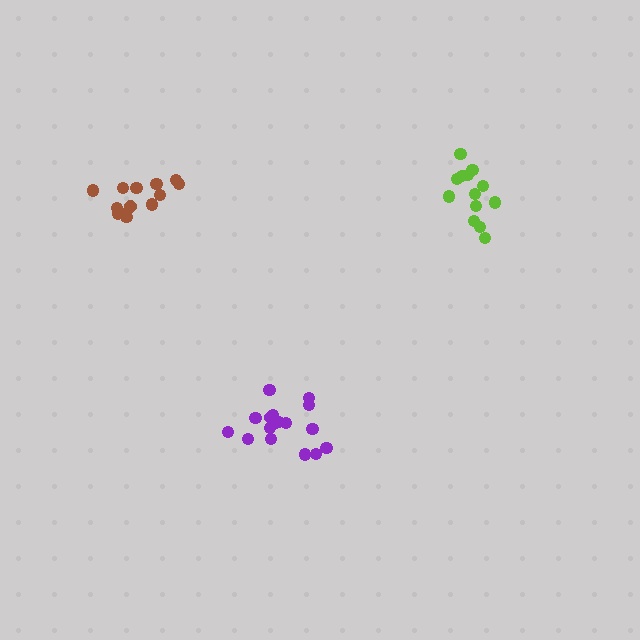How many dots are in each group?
Group 1: 13 dots, Group 2: 13 dots, Group 3: 17 dots (43 total).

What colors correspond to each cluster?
The clusters are colored: lime, brown, purple.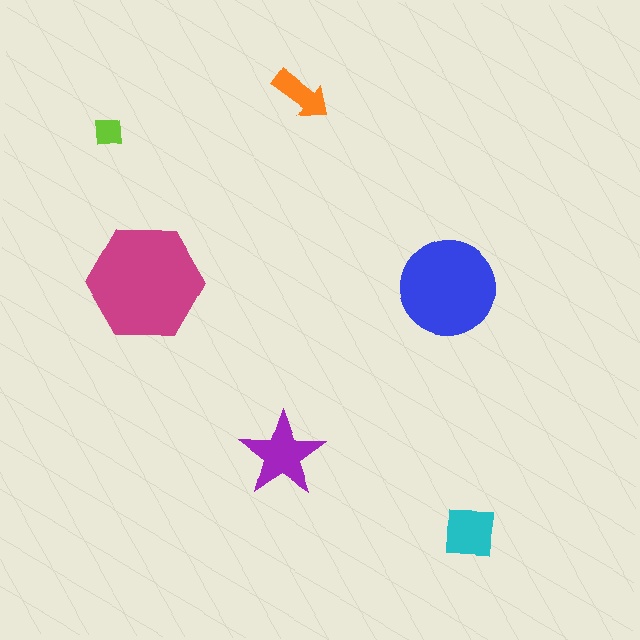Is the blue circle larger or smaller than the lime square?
Larger.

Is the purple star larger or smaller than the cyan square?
Larger.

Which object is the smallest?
The lime square.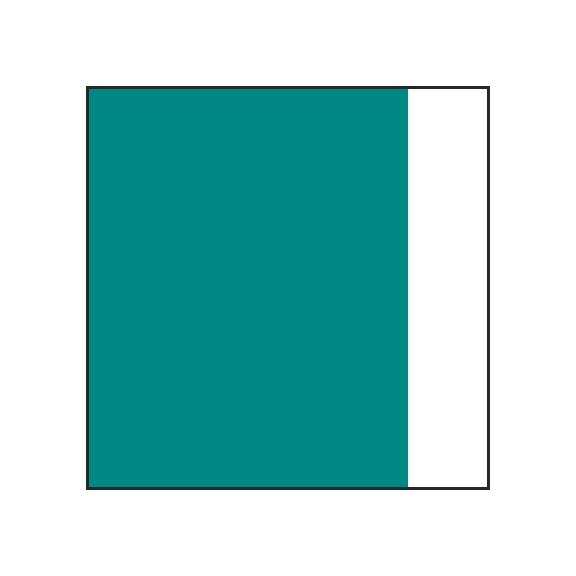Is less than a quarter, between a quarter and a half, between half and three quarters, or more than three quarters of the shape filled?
More than three quarters.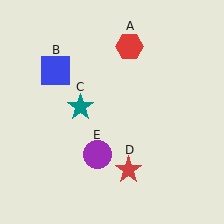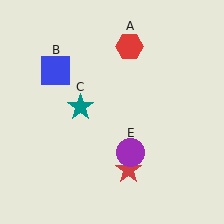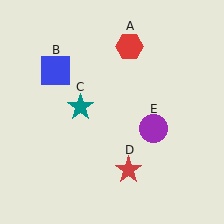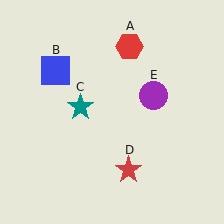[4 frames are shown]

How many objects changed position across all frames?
1 object changed position: purple circle (object E).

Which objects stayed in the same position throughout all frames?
Red hexagon (object A) and blue square (object B) and teal star (object C) and red star (object D) remained stationary.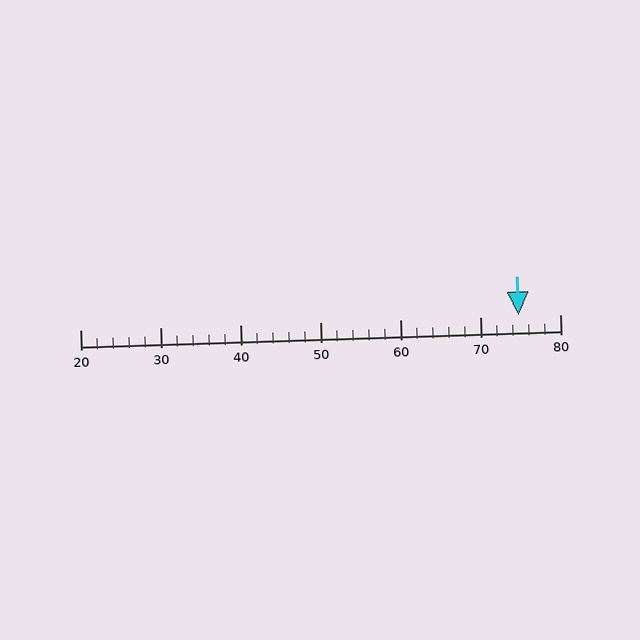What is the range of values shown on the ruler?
The ruler shows values from 20 to 80.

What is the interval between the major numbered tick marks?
The major tick marks are spaced 10 units apart.